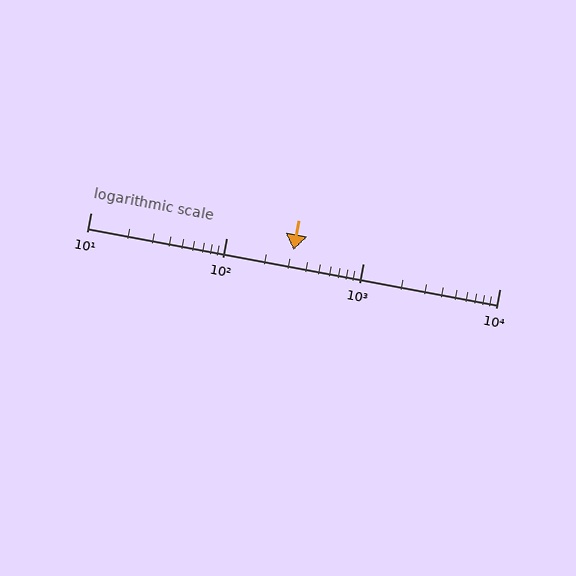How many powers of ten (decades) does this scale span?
The scale spans 3 decades, from 10 to 10000.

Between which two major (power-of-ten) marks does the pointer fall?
The pointer is between 100 and 1000.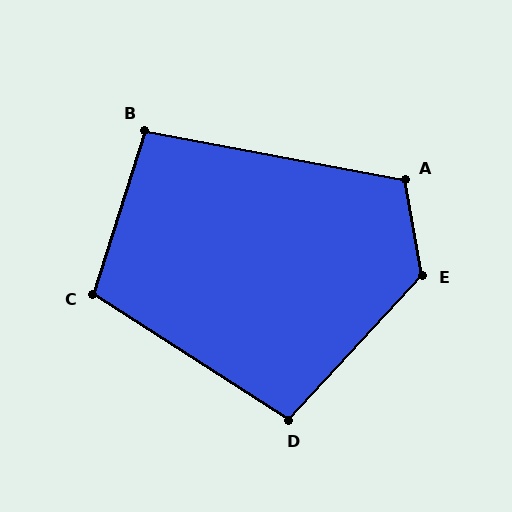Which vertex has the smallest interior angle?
B, at approximately 97 degrees.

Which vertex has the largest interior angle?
E, at approximately 127 degrees.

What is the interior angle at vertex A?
Approximately 111 degrees (obtuse).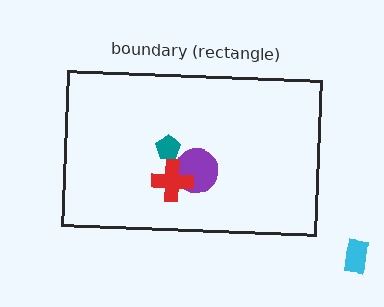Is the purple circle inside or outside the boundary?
Inside.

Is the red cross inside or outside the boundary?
Inside.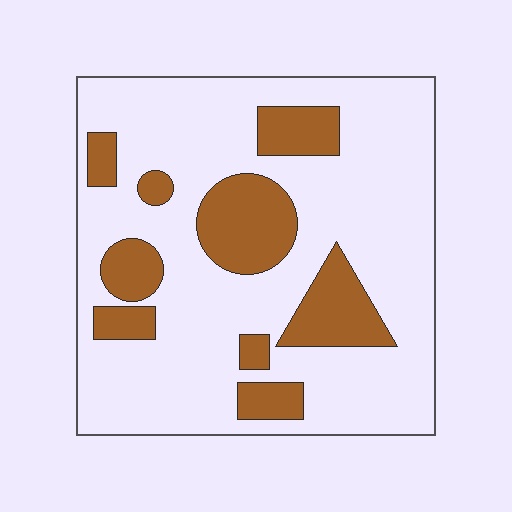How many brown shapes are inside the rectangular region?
9.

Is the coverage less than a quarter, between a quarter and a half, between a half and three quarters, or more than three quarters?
Less than a quarter.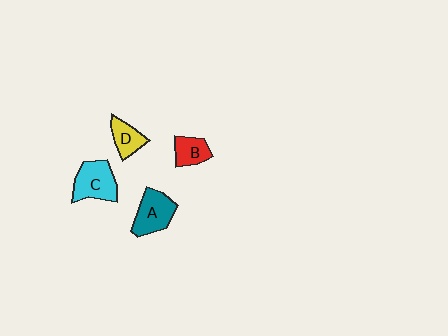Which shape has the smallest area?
Shape B (red).